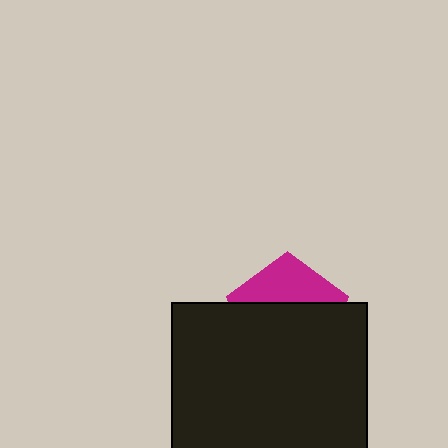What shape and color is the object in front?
The object in front is a black square.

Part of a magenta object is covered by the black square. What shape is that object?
It is a pentagon.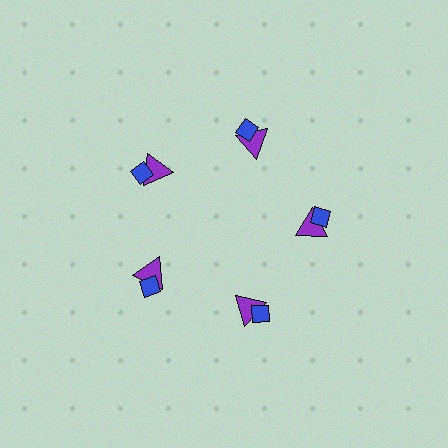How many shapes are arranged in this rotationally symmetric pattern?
There are 10 shapes, arranged in 5 groups of 2.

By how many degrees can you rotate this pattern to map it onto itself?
The pattern maps onto itself every 72 degrees of rotation.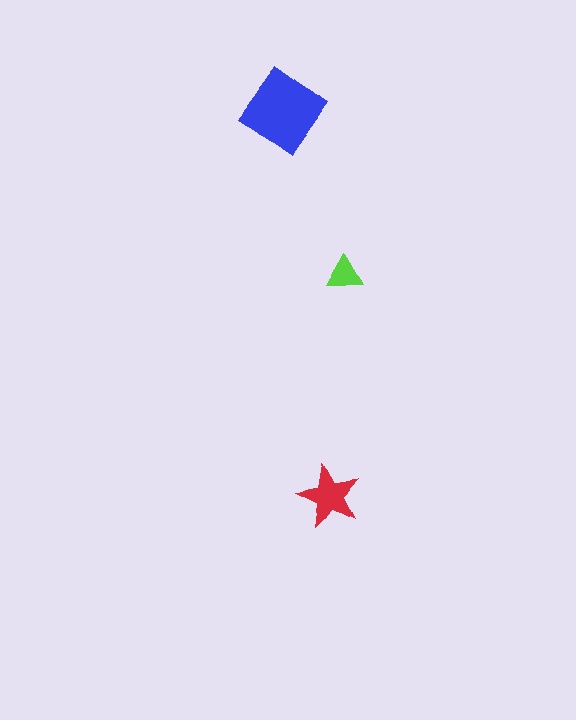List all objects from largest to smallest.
The blue diamond, the red star, the lime triangle.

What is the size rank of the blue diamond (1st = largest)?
1st.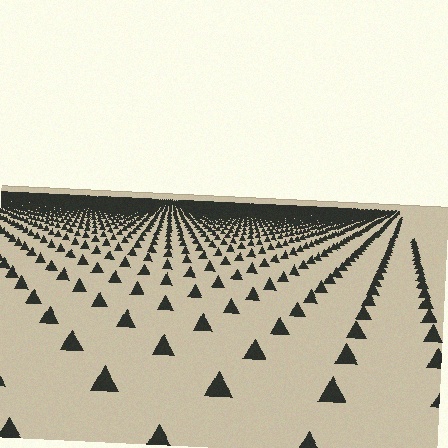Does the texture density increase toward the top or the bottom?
Density increases toward the top.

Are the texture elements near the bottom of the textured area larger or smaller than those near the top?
Larger. Near the bottom, elements are closer to the viewer and appear at a bigger on-screen size.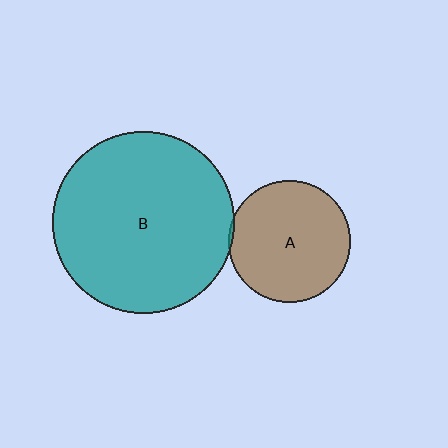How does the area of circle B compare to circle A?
Approximately 2.2 times.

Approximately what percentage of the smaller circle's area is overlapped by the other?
Approximately 5%.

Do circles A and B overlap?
Yes.